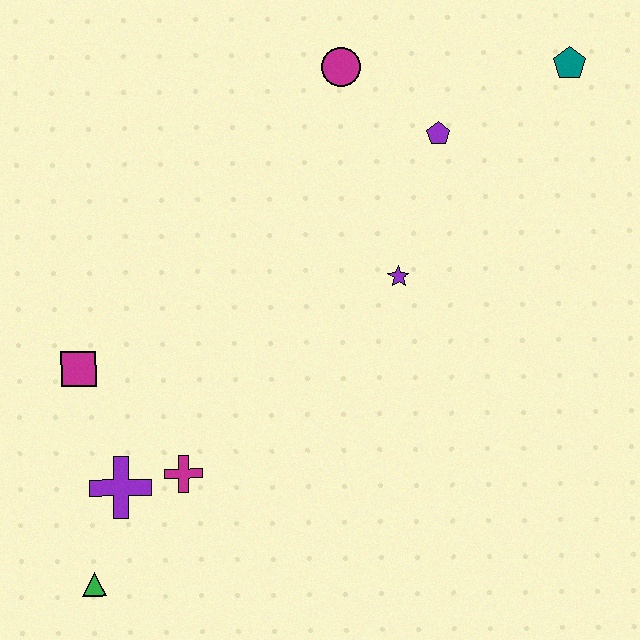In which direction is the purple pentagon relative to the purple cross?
The purple pentagon is above the purple cross.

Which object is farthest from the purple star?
The green triangle is farthest from the purple star.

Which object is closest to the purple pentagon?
The magenta circle is closest to the purple pentagon.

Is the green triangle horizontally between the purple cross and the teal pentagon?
No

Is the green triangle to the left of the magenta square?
No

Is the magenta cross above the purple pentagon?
No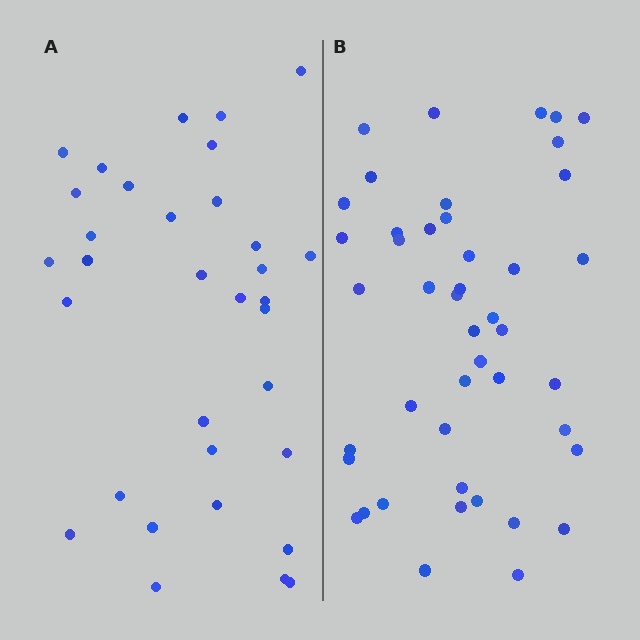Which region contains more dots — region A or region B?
Region B (the right region) has more dots.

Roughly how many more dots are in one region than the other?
Region B has roughly 12 or so more dots than region A.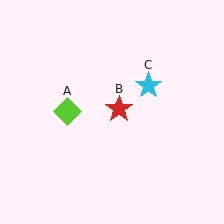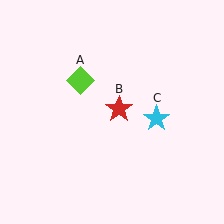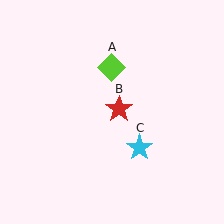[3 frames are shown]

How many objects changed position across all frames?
2 objects changed position: lime diamond (object A), cyan star (object C).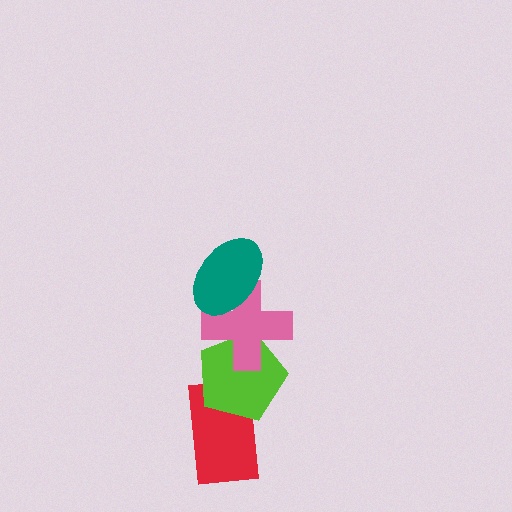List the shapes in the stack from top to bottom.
From top to bottom: the teal ellipse, the pink cross, the lime pentagon, the red rectangle.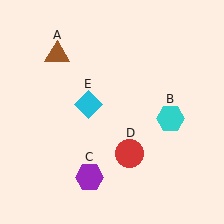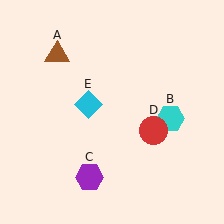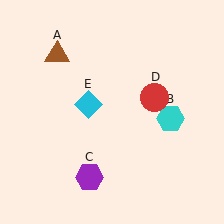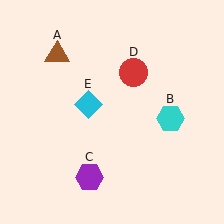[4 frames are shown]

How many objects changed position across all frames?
1 object changed position: red circle (object D).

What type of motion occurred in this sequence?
The red circle (object D) rotated counterclockwise around the center of the scene.